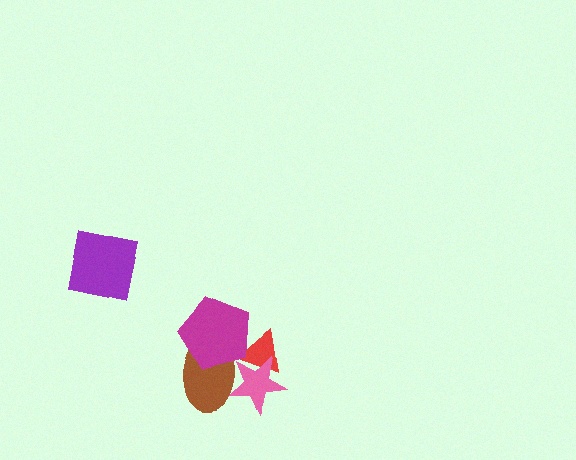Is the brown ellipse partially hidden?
Yes, it is partially covered by another shape.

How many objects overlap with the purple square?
0 objects overlap with the purple square.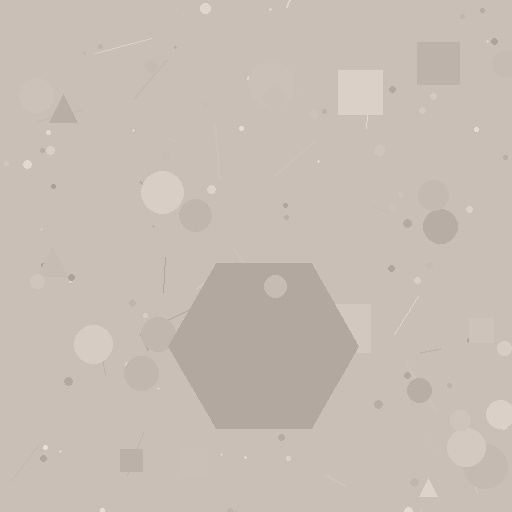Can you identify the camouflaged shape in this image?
The camouflaged shape is a hexagon.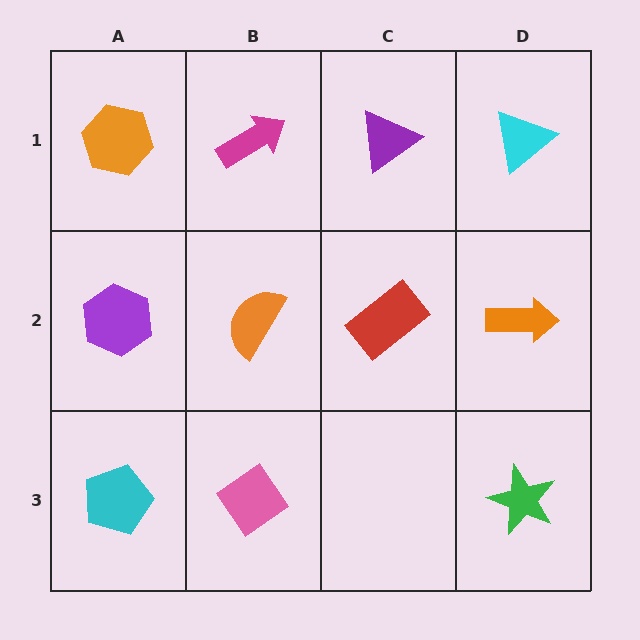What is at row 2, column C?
A red rectangle.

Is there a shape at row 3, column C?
No, that cell is empty.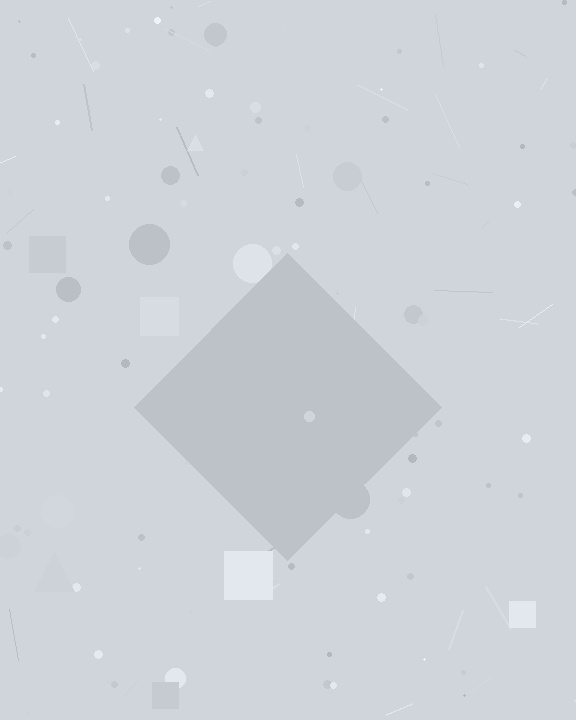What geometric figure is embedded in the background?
A diamond is embedded in the background.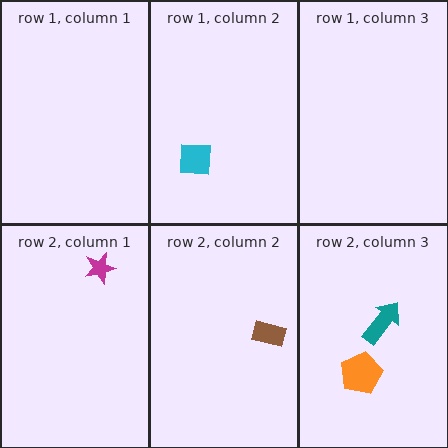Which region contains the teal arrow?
The row 2, column 3 region.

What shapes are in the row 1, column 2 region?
The cyan square.